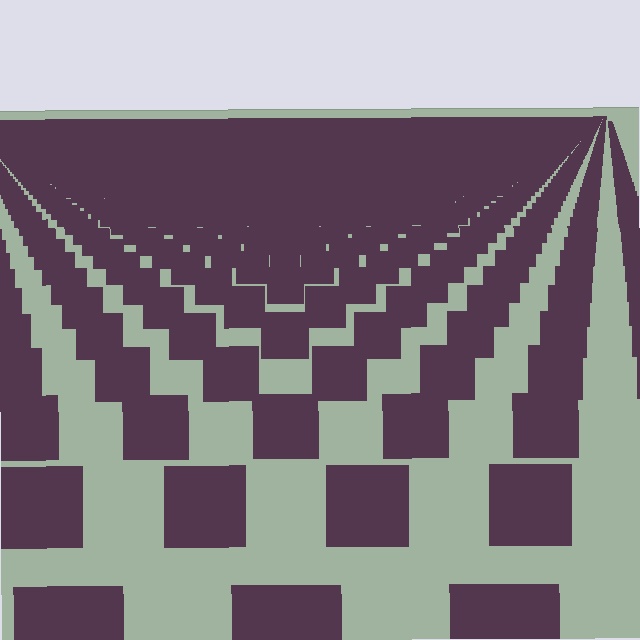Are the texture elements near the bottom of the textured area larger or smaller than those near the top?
Larger. Near the bottom, elements are closer to the viewer and appear at a bigger on-screen size.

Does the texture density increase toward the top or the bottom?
Density increases toward the top.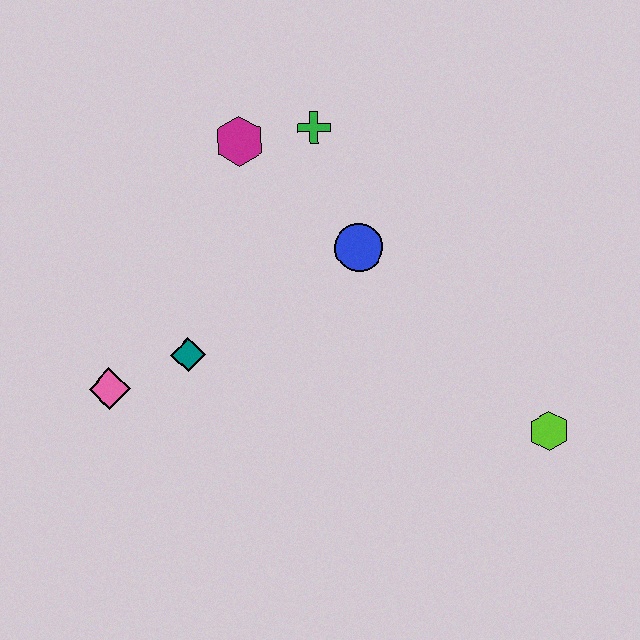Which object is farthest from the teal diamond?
The lime hexagon is farthest from the teal diamond.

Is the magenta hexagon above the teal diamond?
Yes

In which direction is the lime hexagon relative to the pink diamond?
The lime hexagon is to the right of the pink diamond.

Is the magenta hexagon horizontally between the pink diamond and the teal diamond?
No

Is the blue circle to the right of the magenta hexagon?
Yes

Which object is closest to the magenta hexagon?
The green cross is closest to the magenta hexagon.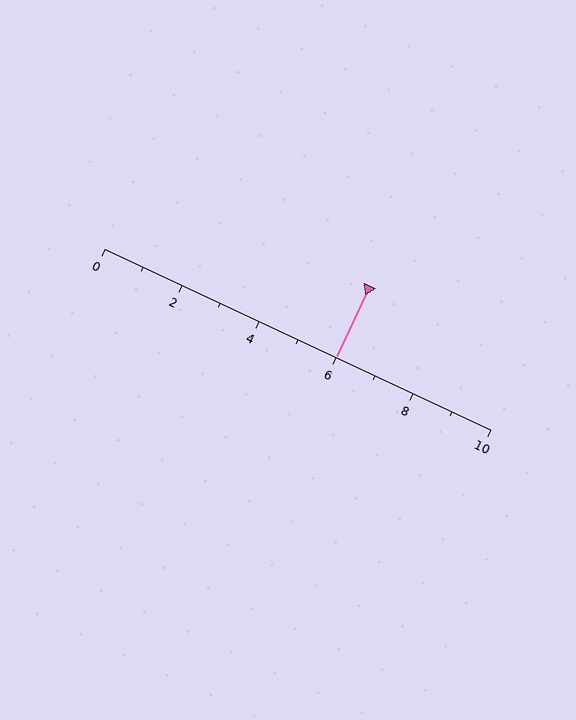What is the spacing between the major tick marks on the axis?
The major ticks are spaced 2 apart.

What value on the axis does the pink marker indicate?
The marker indicates approximately 6.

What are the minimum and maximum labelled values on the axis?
The axis runs from 0 to 10.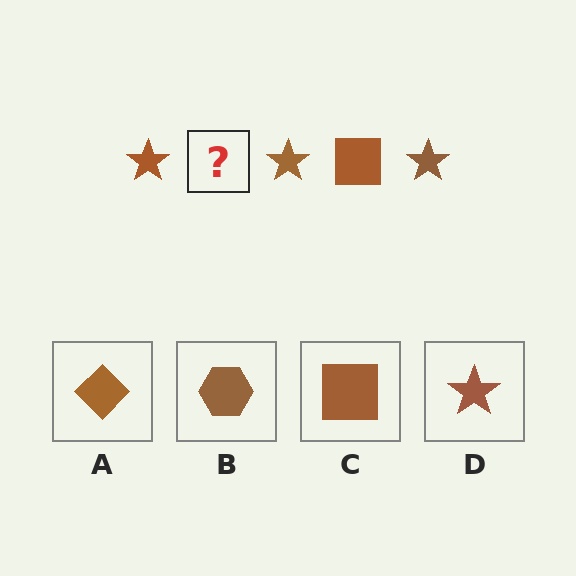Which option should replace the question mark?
Option C.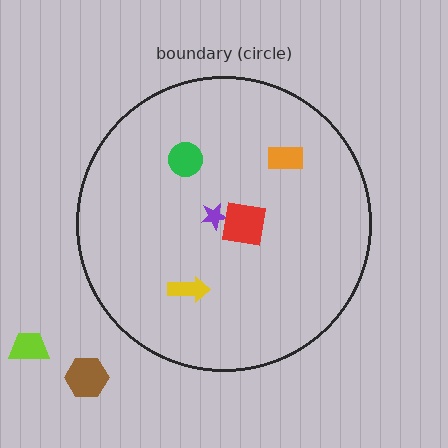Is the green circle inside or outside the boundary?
Inside.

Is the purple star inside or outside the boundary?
Inside.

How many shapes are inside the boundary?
5 inside, 2 outside.